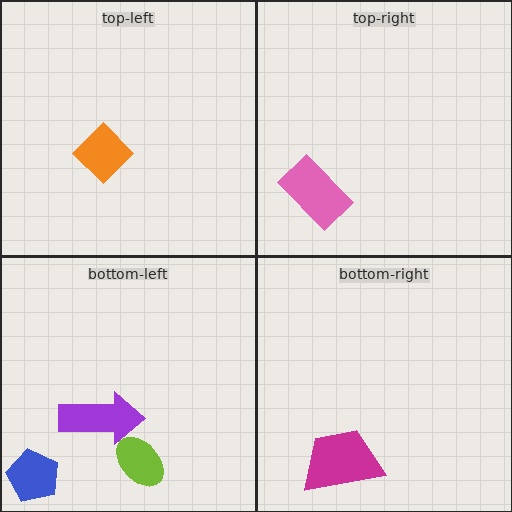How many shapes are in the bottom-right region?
1.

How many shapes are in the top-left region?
1.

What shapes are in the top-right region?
The pink rectangle.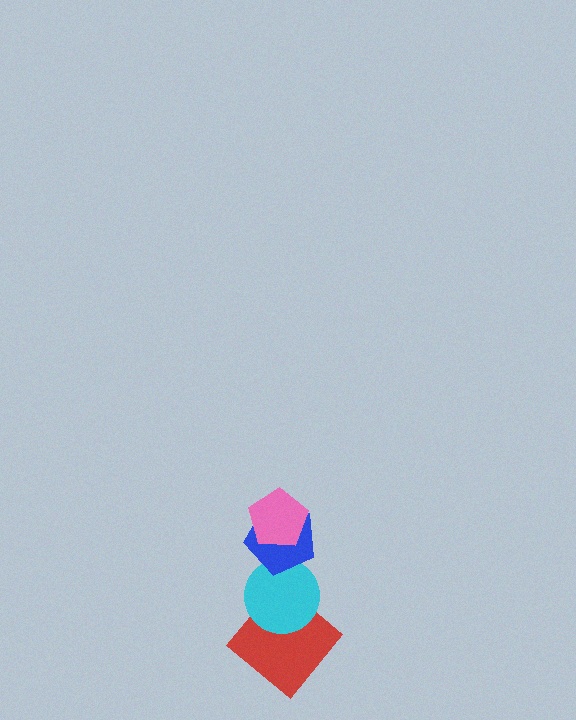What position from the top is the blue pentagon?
The blue pentagon is 2nd from the top.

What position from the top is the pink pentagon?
The pink pentagon is 1st from the top.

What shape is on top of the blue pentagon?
The pink pentagon is on top of the blue pentagon.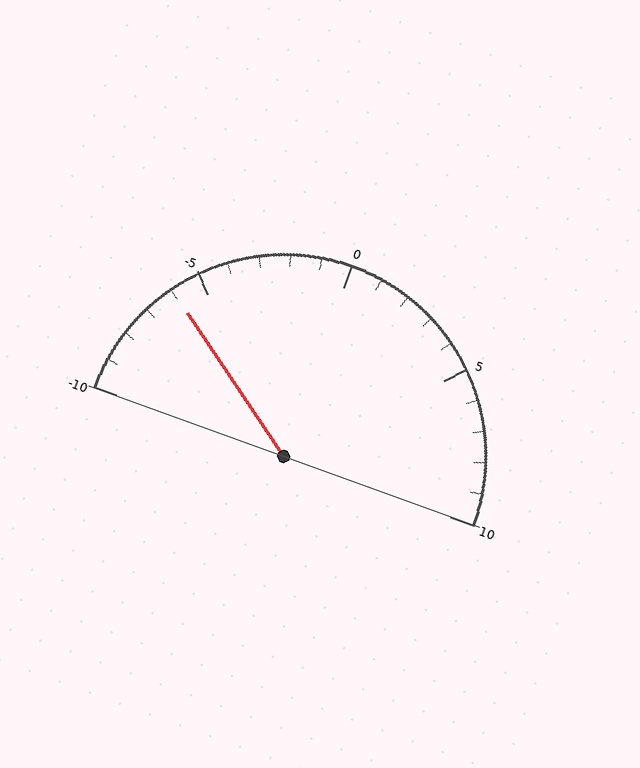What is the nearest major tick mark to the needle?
The nearest major tick mark is -5.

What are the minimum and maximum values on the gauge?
The gauge ranges from -10 to 10.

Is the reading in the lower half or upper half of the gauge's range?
The reading is in the lower half of the range (-10 to 10).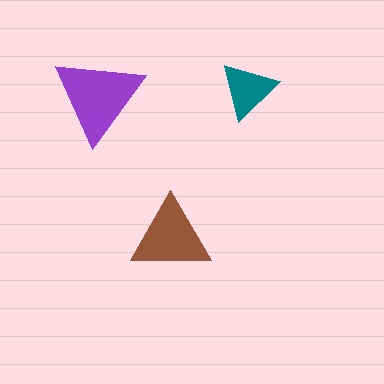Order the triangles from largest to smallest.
the purple one, the brown one, the teal one.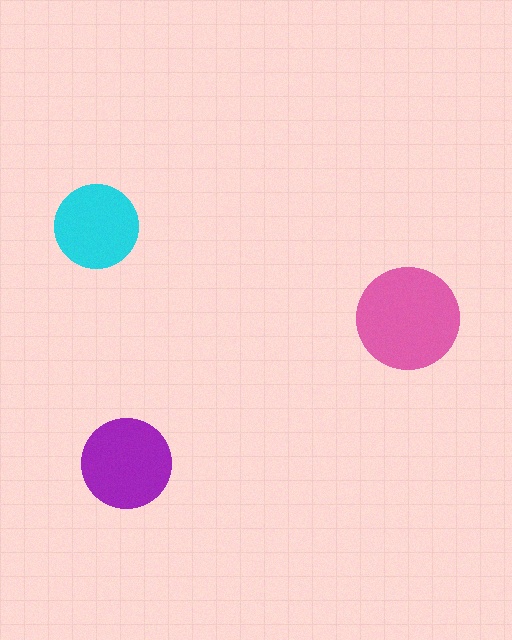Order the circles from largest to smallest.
the pink one, the purple one, the cyan one.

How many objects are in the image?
There are 3 objects in the image.